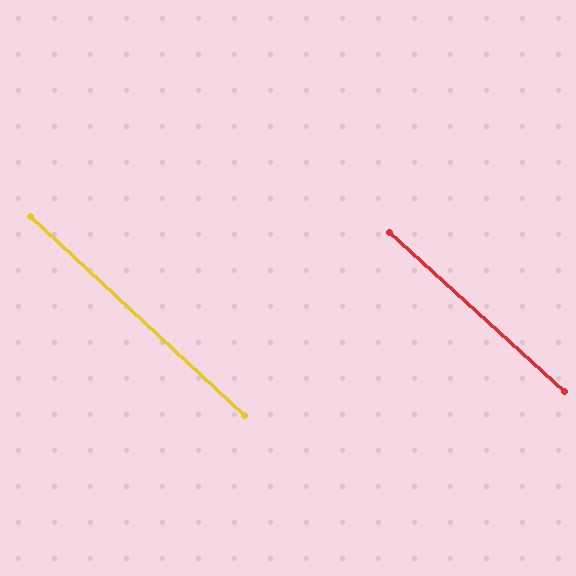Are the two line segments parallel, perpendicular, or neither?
Parallel — their directions differ by only 0.6°.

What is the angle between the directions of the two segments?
Approximately 1 degree.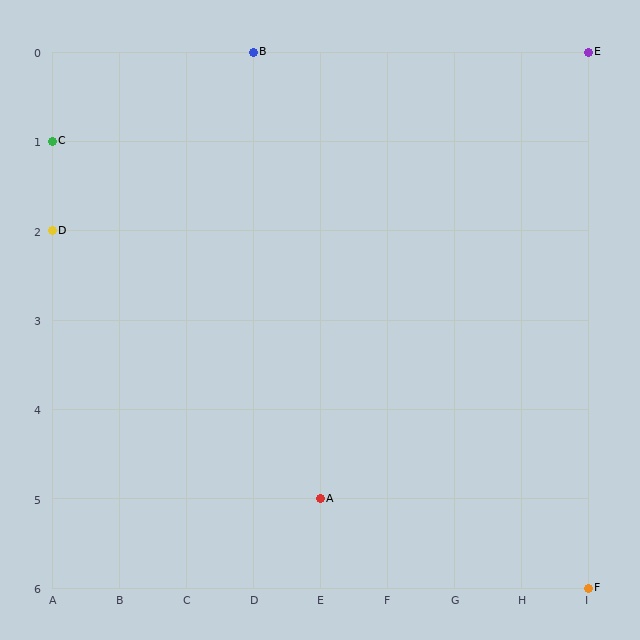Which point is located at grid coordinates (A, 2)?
Point D is at (A, 2).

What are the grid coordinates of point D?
Point D is at grid coordinates (A, 2).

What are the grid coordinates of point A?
Point A is at grid coordinates (E, 5).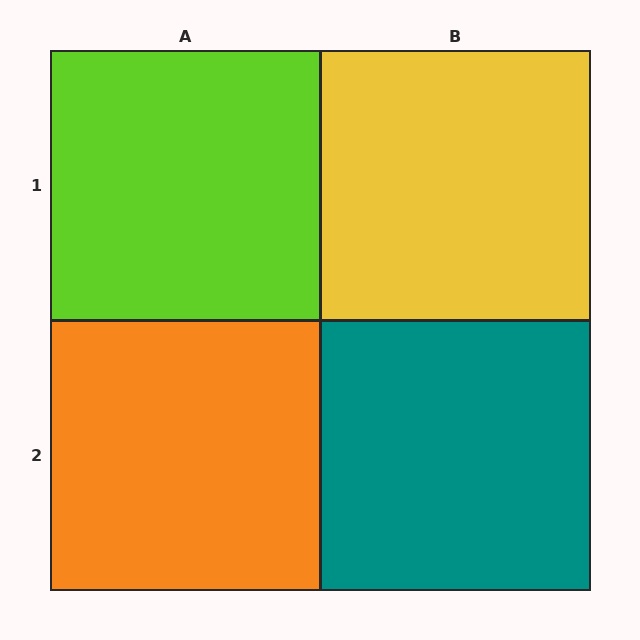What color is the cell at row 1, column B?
Yellow.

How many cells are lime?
1 cell is lime.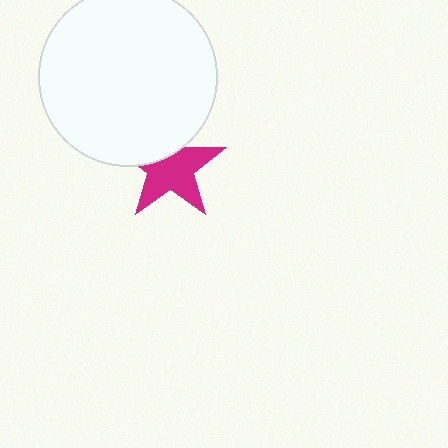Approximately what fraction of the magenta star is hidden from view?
Roughly 32% of the magenta star is hidden behind the white circle.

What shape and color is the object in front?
The object in front is a white circle.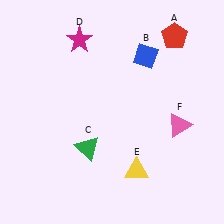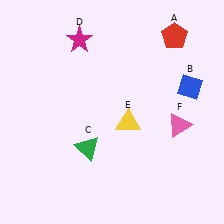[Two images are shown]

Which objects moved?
The objects that moved are: the blue diamond (B), the yellow triangle (E).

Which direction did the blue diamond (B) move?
The blue diamond (B) moved right.